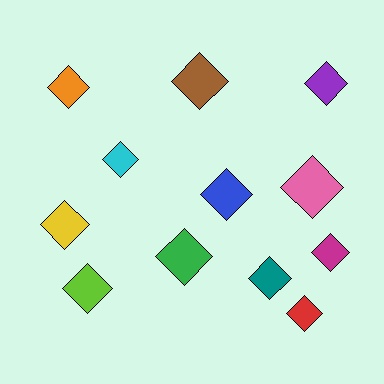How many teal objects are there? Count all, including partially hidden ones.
There is 1 teal object.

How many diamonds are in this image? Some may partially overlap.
There are 12 diamonds.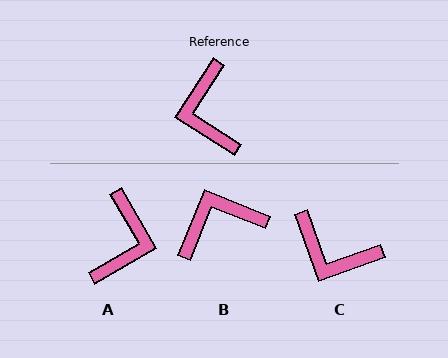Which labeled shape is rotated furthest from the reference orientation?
A, about 152 degrees away.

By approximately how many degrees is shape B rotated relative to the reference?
Approximately 79 degrees clockwise.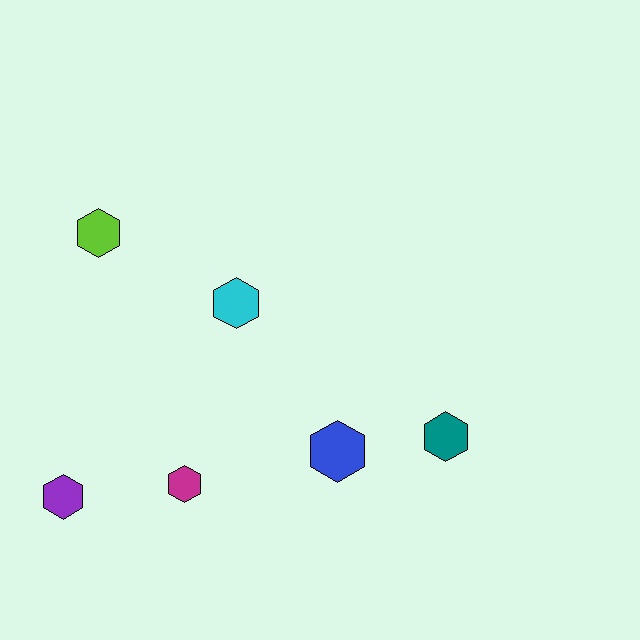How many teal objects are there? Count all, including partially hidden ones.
There is 1 teal object.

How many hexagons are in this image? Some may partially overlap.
There are 6 hexagons.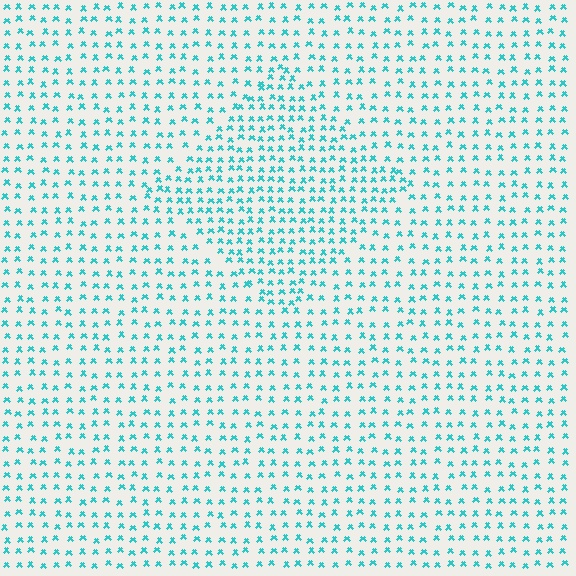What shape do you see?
I see a diamond.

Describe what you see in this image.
The image contains small cyan elements arranged at two different densities. A diamond-shaped region is visible where the elements are more densely packed than the surrounding area.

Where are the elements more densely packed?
The elements are more densely packed inside the diamond boundary.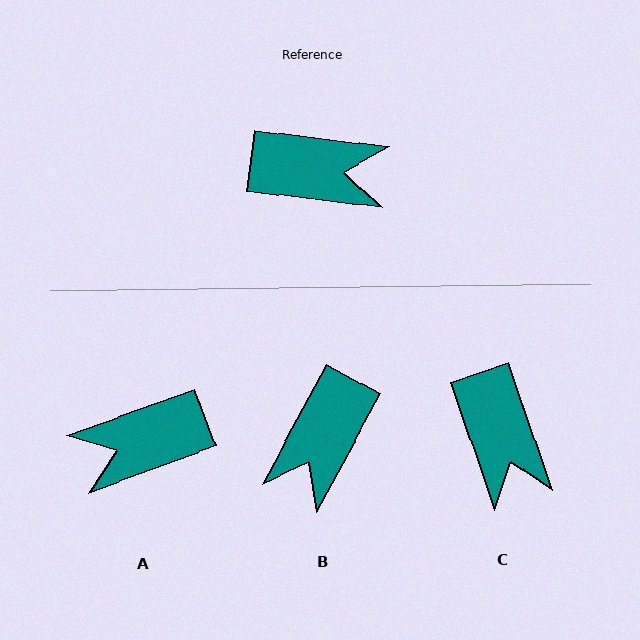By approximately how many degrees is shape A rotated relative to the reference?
Approximately 153 degrees clockwise.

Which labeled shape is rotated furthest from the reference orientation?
A, about 153 degrees away.